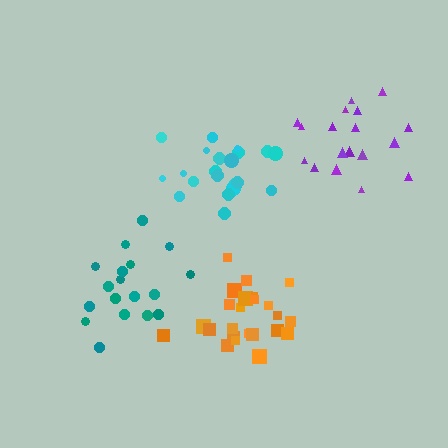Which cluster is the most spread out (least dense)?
Teal.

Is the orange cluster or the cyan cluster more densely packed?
Orange.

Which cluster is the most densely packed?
Orange.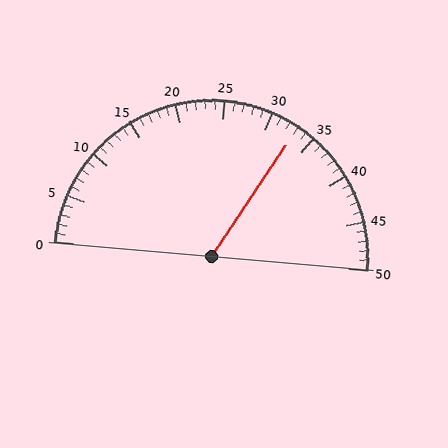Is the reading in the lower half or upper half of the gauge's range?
The reading is in the upper half of the range (0 to 50).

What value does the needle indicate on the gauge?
The needle indicates approximately 33.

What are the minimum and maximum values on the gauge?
The gauge ranges from 0 to 50.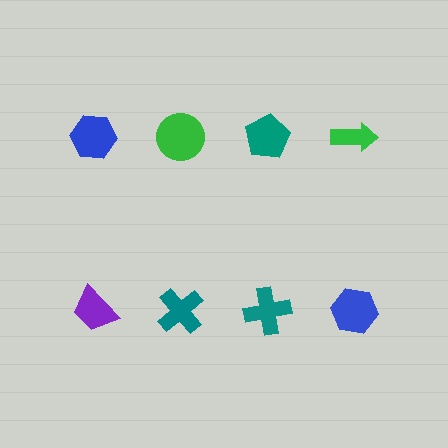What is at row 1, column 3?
A teal pentagon.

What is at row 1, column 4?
A green arrow.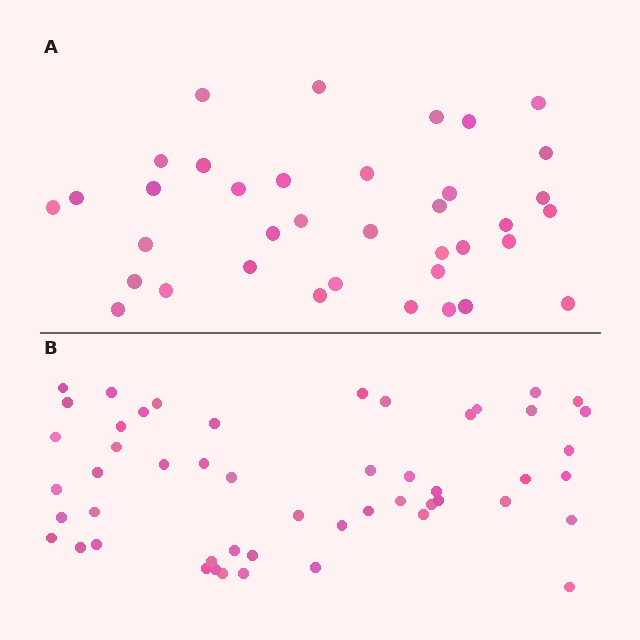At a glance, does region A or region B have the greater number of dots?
Region B (the bottom region) has more dots.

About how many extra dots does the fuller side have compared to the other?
Region B has approximately 15 more dots than region A.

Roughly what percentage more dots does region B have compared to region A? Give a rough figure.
About 40% more.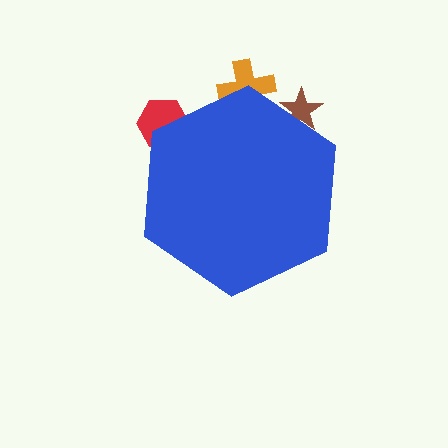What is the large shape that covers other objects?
A blue hexagon.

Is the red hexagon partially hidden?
Yes, the red hexagon is partially hidden behind the blue hexagon.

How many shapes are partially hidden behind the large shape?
3 shapes are partially hidden.